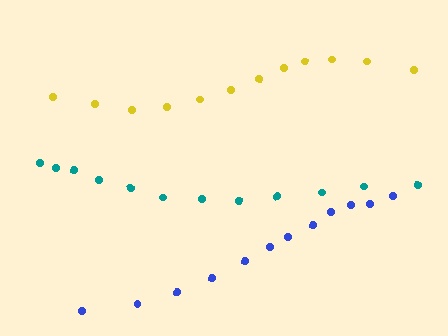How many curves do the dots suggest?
There are 3 distinct paths.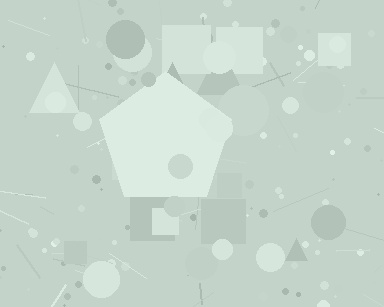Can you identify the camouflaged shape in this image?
The camouflaged shape is a pentagon.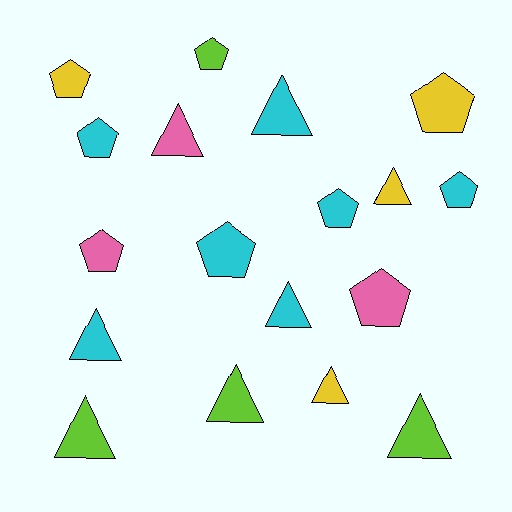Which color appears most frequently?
Cyan, with 7 objects.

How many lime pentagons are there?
There is 1 lime pentagon.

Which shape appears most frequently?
Triangle, with 9 objects.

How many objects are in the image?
There are 18 objects.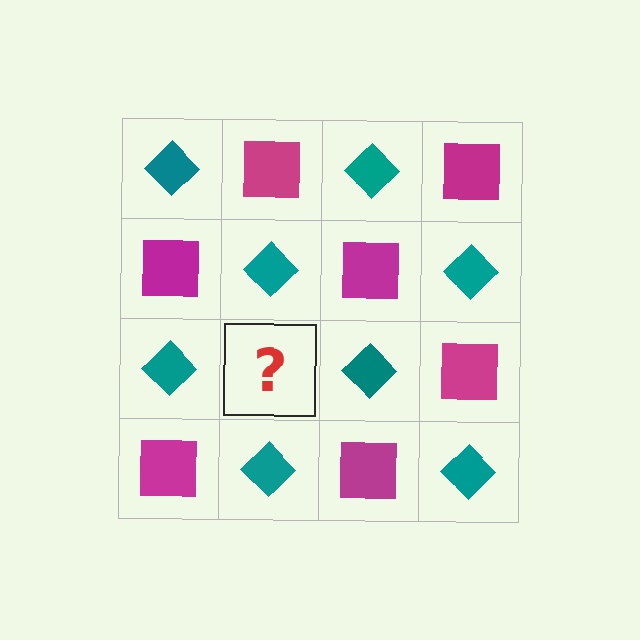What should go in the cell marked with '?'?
The missing cell should contain a magenta square.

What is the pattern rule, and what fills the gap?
The rule is that it alternates teal diamond and magenta square in a checkerboard pattern. The gap should be filled with a magenta square.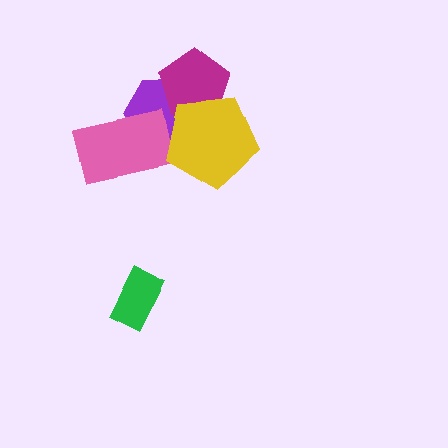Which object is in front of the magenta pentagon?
The yellow pentagon is in front of the magenta pentagon.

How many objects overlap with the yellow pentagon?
2 objects overlap with the yellow pentagon.